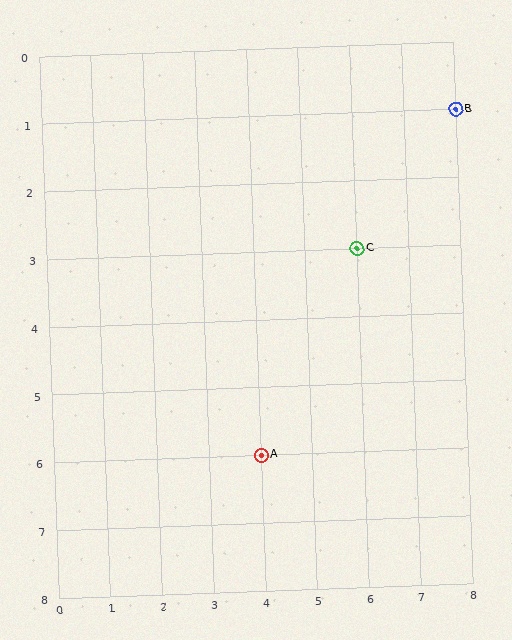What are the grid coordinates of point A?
Point A is at grid coordinates (4, 6).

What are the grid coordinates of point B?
Point B is at grid coordinates (8, 1).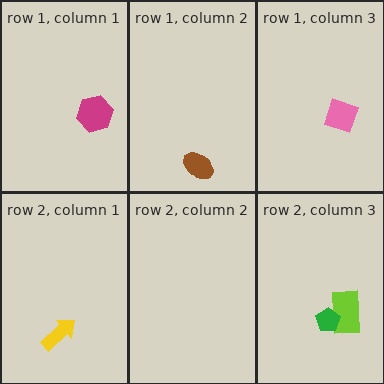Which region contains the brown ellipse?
The row 1, column 2 region.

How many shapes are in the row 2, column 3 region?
2.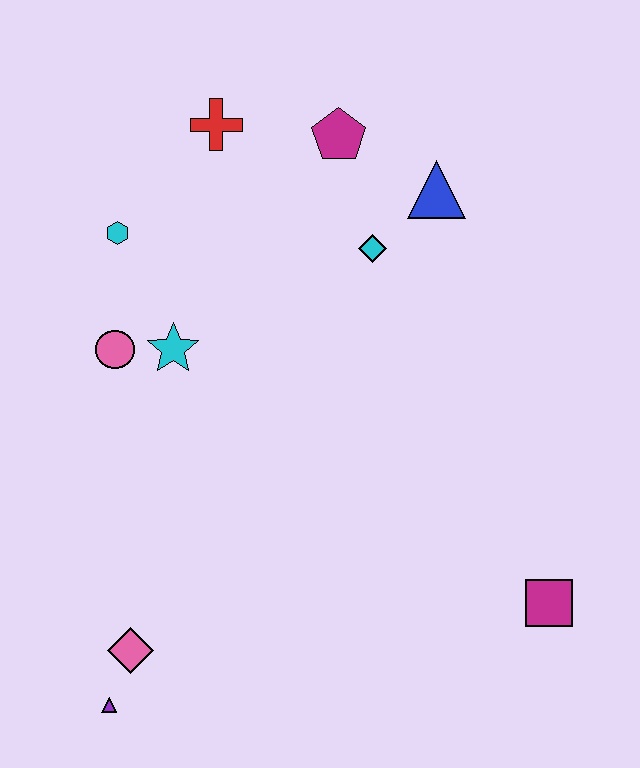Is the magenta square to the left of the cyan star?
No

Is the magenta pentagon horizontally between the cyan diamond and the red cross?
Yes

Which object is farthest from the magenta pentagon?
The purple triangle is farthest from the magenta pentagon.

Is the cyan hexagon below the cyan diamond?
No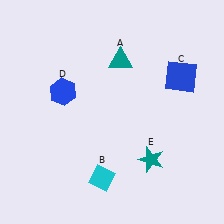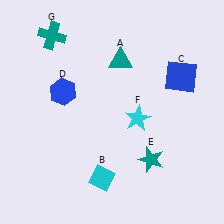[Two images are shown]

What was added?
A cyan star (F), a teal cross (G) were added in Image 2.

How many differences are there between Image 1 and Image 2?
There are 2 differences between the two images.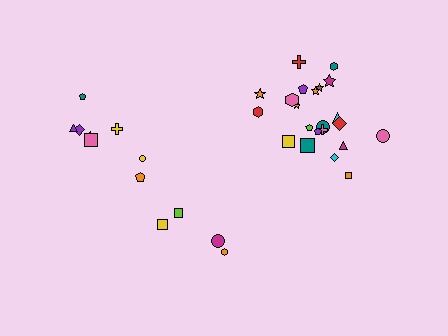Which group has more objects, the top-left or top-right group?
The top-right group.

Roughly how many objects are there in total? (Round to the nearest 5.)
Roughly 35 objects in total.